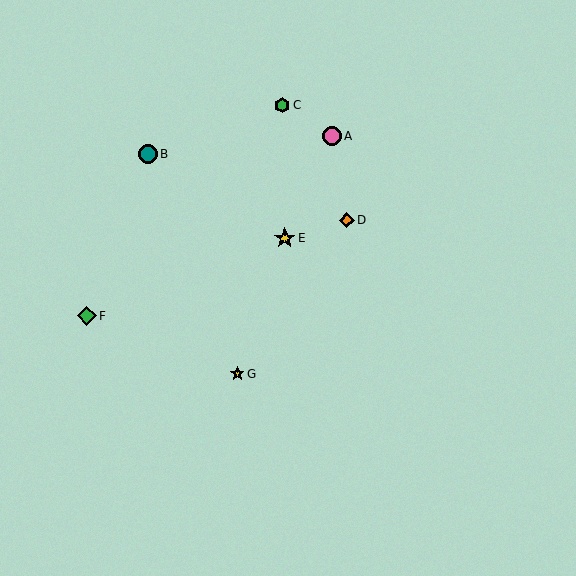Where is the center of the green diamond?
The center of the green diamond is at (87, 316).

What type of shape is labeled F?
Shape F is a green diamond.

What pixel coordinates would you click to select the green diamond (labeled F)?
Click at (87, 316) to select the green diamond F.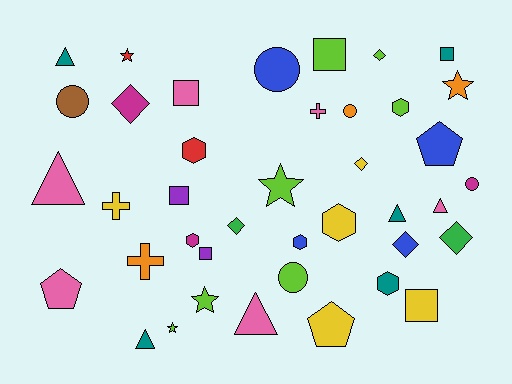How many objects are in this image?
There are 40 objects.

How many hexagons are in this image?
There are 6 hexagons.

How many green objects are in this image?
There are 2 green objects.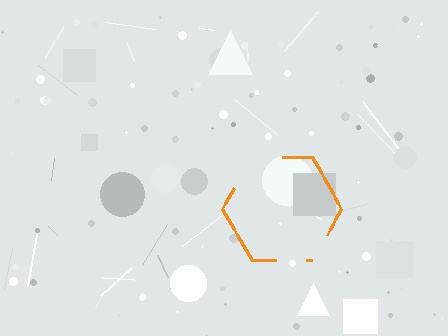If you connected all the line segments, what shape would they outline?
They would outline a hexagon.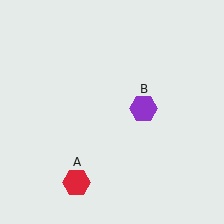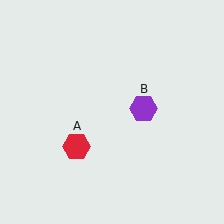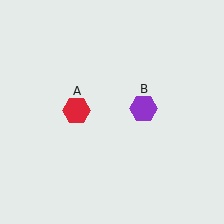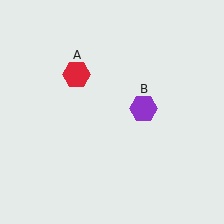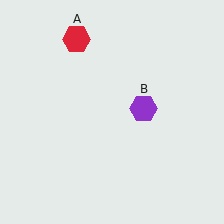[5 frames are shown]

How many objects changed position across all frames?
1 object changed position: red hexagon (object A).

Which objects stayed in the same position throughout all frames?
Purple hexagon (object B) remained stationary.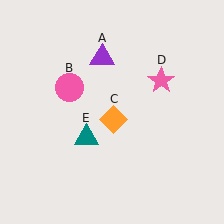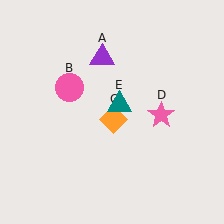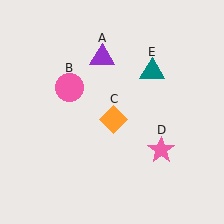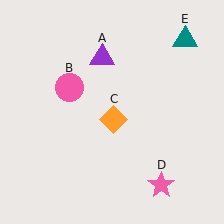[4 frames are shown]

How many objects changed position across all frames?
2 objects changed position: pink star (object D), teal triangle (object E).